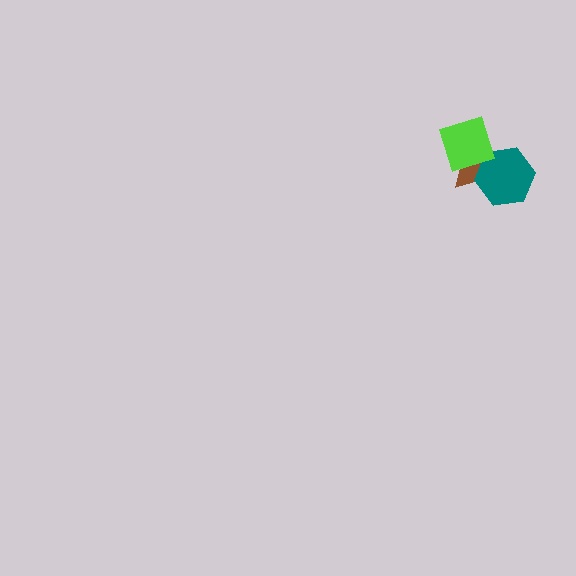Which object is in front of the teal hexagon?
The lime diamond is in front of the teal hexagon.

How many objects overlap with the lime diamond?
2 objects overlap with the lime diamond.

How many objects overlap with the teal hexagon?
2 objects overlap with the teal hexagon.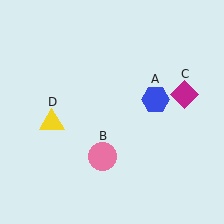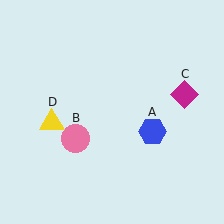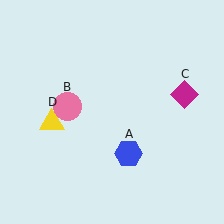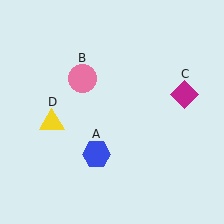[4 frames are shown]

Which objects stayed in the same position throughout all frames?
Magenta diamond (object C) and yellow triangle (object D) remained stationary.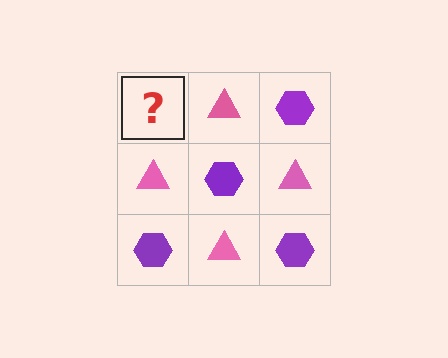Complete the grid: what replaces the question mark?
The question mark should be replaced with a purple hexagon.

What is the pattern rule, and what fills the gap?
The rule is that it alternates purple hexagon and pink triangle in a checkerboard pattern. The gap should be filled with a purple hexagon.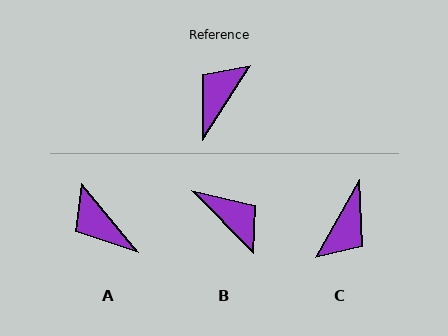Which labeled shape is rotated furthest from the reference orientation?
C, about 177 degrees away.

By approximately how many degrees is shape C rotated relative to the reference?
Approximately 177 degrees clockwise.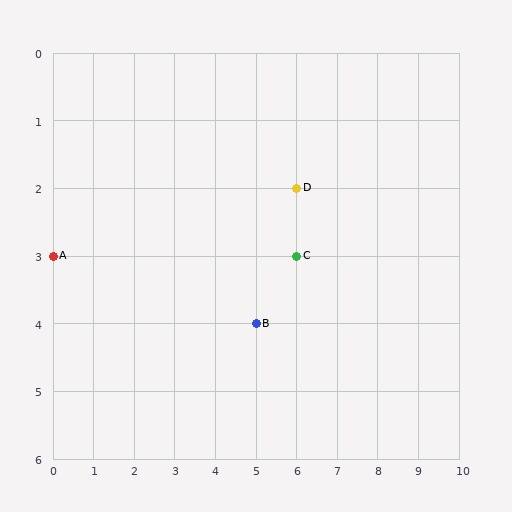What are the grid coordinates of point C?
Point C is at grid coordinates (6, 3).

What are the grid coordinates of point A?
Point A is at grid coordinates (0, 3).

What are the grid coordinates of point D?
Point D is at grid coordinates (6, 2).